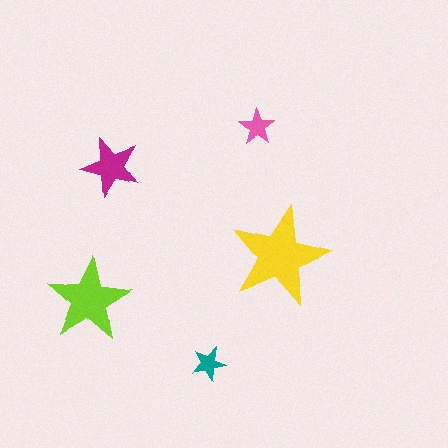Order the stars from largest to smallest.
the yellow one, the lime one, the magenta one, the pink one, the teal one.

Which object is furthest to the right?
The yellow star is rightmost.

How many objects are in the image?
There are 5 objects in the image.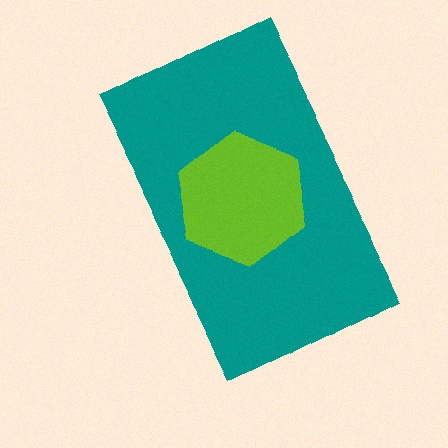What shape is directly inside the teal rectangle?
The lime hexagon.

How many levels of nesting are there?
2.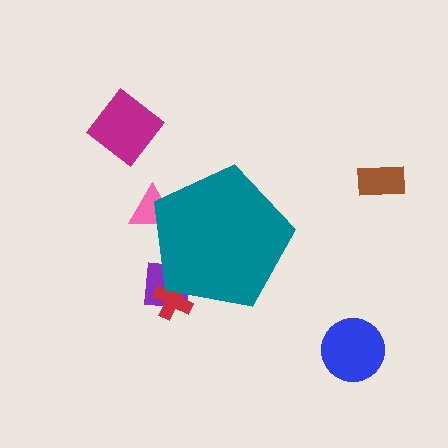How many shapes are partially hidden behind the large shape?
3 shapes are partially hidden.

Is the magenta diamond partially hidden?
No, the magenta diamond is fully visible.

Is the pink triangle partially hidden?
Yes, the pink triangle is partially hidden behind the teal pentagon.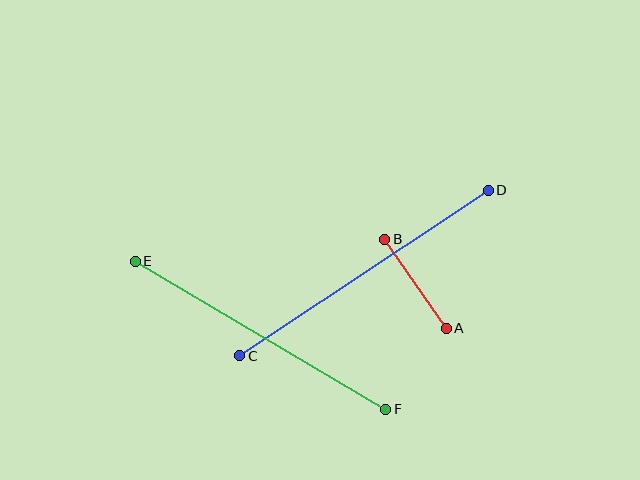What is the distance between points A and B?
The distance is approximately 108 pixels.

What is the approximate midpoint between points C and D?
The midpoint is at approximately (364, 273) pixels.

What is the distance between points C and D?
The distance is approximately 299 pixels.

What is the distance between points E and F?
The distance is approximately 291 pixels.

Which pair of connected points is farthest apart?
Points C and D are farthest apart.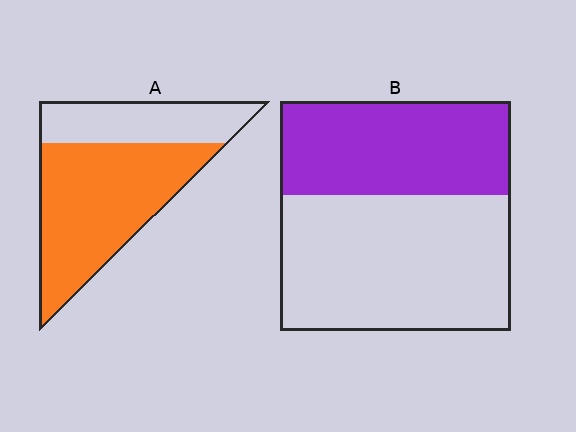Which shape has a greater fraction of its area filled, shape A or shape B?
Shape A.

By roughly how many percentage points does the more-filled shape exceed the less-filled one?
By roughly 25 percentage points (A over B).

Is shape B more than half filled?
No.